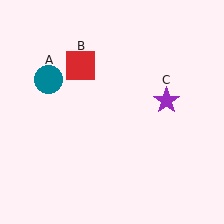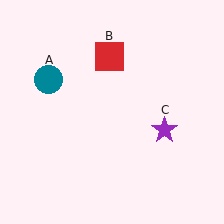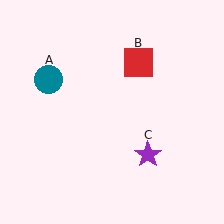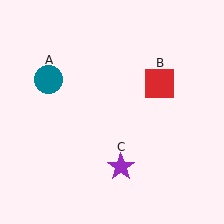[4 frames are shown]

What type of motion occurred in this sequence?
The red square (object B), purple star (object C) rotated clockwise around the center of the scene.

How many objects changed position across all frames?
2 objects changed position: red square (object B), purple star (object C).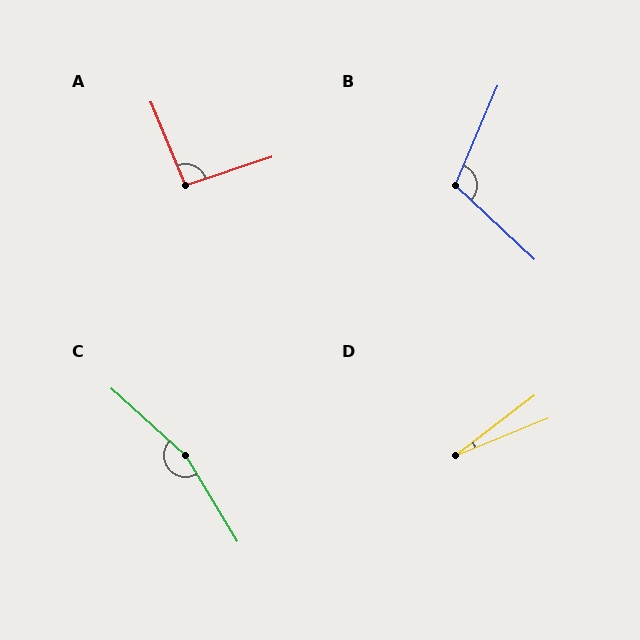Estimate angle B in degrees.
Approximately 110 degrees.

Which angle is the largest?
C, at approximately 163 degrees.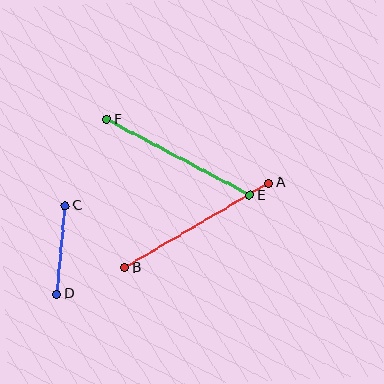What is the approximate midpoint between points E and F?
The midpoint is at approximately (178, 157) pixels.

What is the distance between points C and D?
The distance is approximately 89 pixels.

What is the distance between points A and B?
The distance is approximately 167 pixels.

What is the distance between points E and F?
The distance is approximately 163 pixels.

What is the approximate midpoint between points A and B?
The midpoint is at approximately (197, 225) pixels.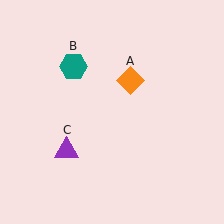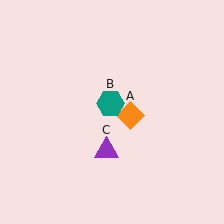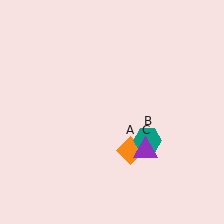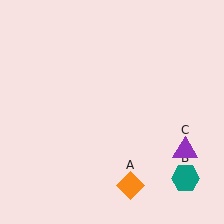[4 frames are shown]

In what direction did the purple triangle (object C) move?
The purple triangle (object C) moved right.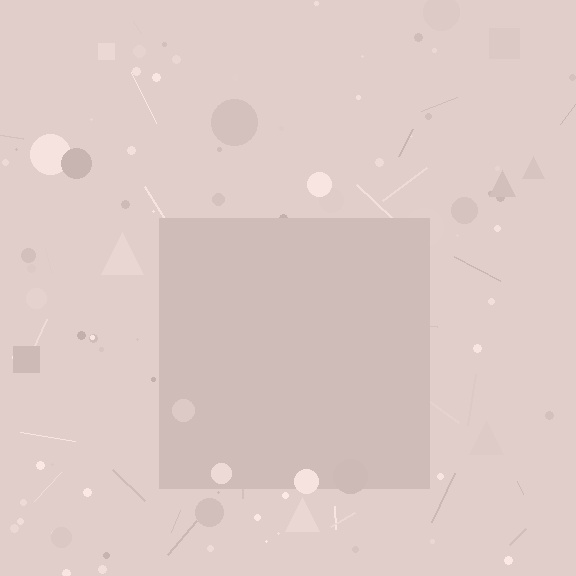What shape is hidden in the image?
A square is hidden in the image.